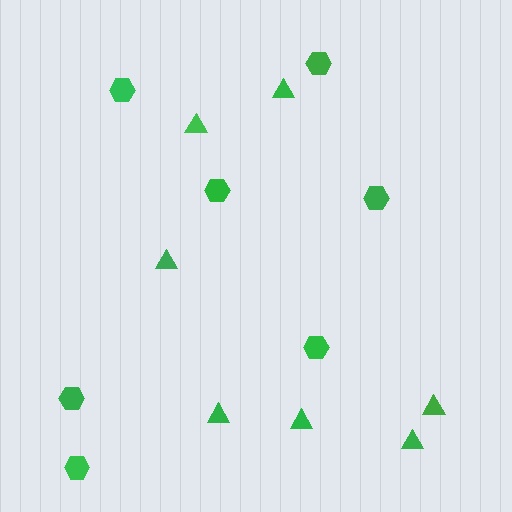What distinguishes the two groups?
There are 2 groups: one group of triangles (7) and one group of hexagons (7).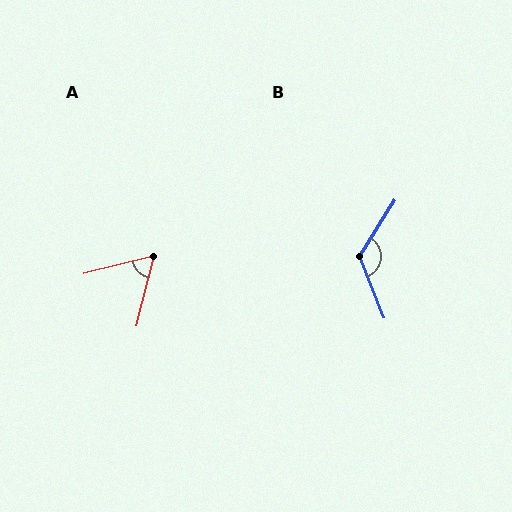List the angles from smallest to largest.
A (62°), B (127°).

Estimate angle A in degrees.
Approximately 62 degrees.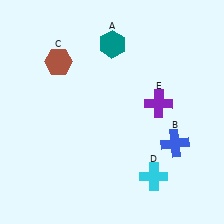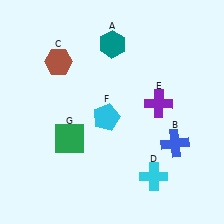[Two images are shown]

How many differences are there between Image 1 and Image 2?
There are 2 differences between the two images.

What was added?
A cyan pentagon (F), a green square (G) were added in Image 2.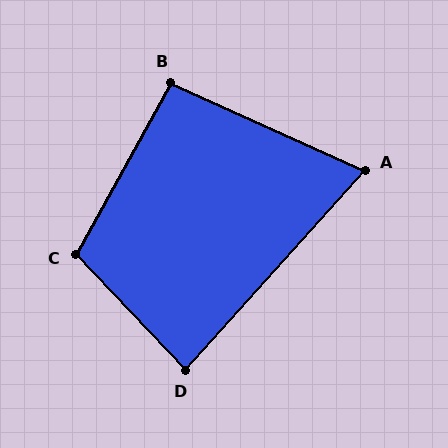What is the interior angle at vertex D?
Approximately 85 degrees (approximately right).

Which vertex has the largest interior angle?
C, at approximately 108 degrees.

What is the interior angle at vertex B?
Approximately 95 degrees (approximately right).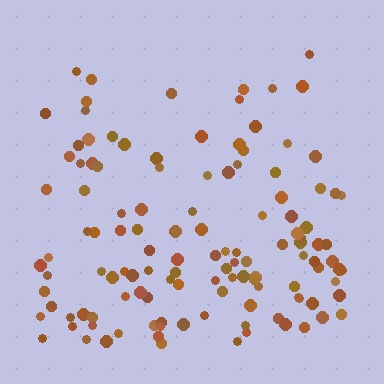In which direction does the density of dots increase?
From top to bottom, with the bottom side densest.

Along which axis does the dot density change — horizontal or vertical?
Vertical.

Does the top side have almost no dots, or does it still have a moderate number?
Still a moderate number, just noticeably fewer than the bottom.